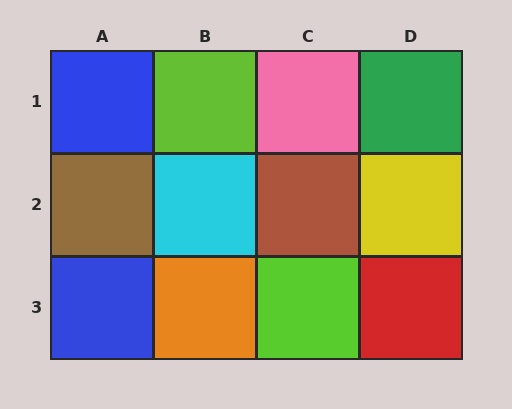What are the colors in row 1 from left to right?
Blue, lime, pink, green.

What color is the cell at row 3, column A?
Blue.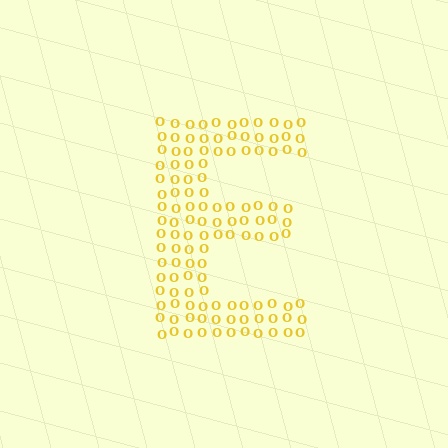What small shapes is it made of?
It is made of small letter O's.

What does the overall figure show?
The overall figure shows the letter E.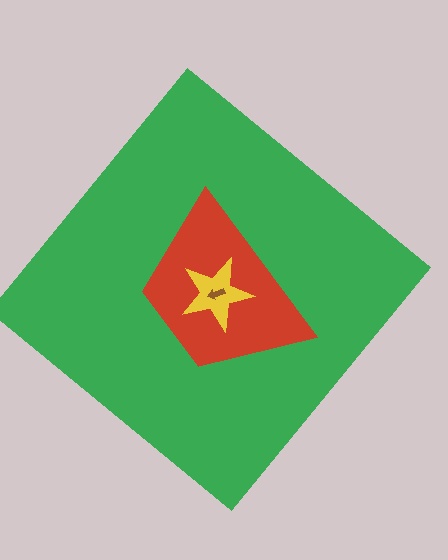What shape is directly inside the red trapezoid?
The yellow star.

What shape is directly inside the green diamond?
The red trapezoid.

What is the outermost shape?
The green diamond.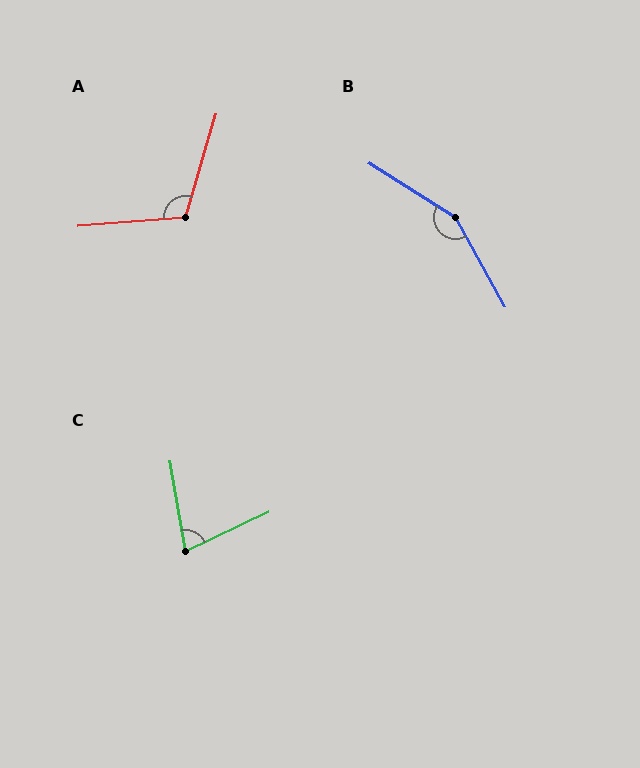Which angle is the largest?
B, at approximately 151 degrees.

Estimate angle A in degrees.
Approximately 111 degrees.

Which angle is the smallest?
C, at approximately 74 degrees.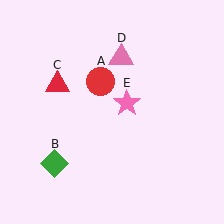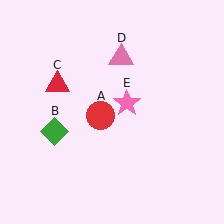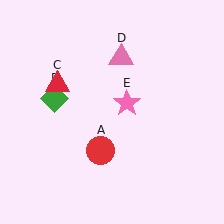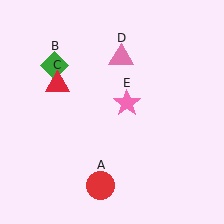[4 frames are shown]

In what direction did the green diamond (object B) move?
The green diamond (object B) moved up.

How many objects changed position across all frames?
2 objects changed position: red circle (object A), green diamond (object B).